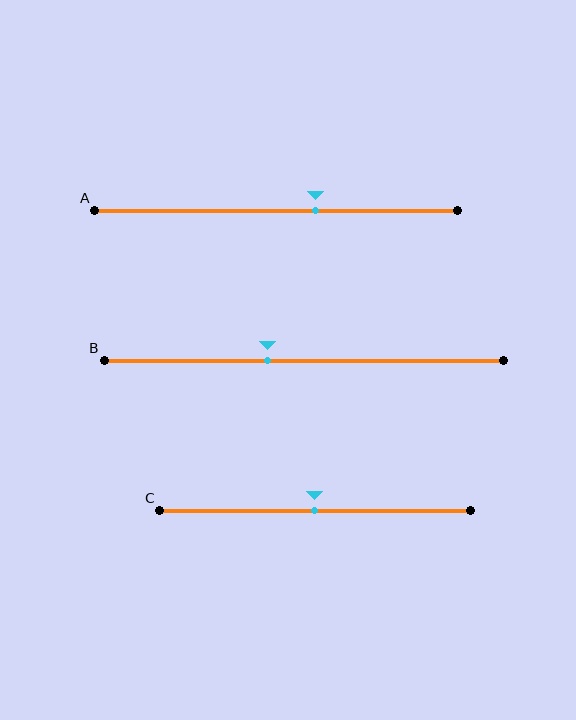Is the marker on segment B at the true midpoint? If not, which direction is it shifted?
No, the marker on segment B is shifted to the left by about 9% of the segment length.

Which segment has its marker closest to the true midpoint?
Segment C has its marker closest to the true midpoint.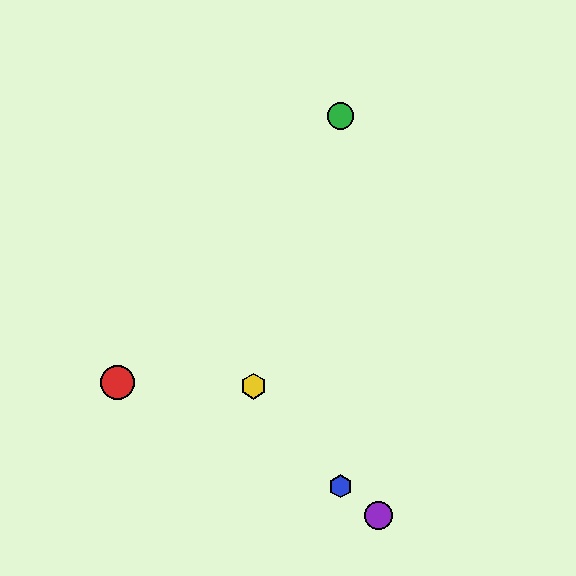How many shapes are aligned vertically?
2 shapes (the blue hexagon, the green circle) are aligned vertically.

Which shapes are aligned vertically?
The blue hexagon, the green circle are aligned vertically.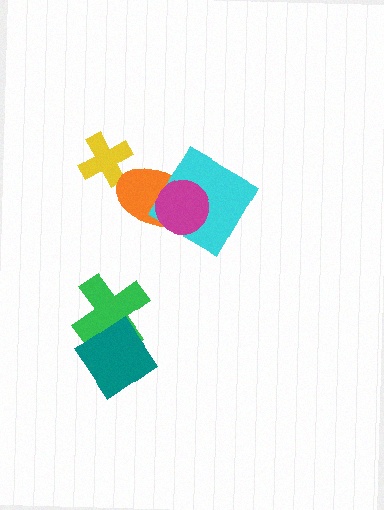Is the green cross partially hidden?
Yes, it is partially covered by another shape.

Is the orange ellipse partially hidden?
Yes, it is partially covered by another shape.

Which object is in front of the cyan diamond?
The magenta circle is in front of the cyan diamond.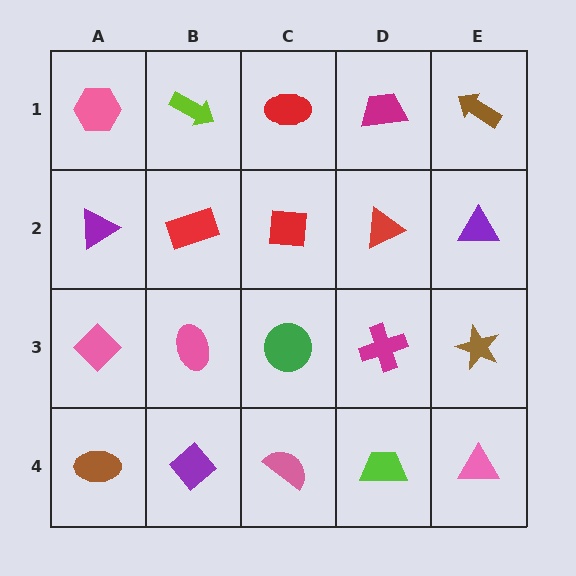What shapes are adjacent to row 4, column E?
A brown star (row 3, column E), a lime trapezoid (row 4, column D).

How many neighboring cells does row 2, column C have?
4.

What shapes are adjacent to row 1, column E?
A purple triangle (row 2, column E), a magenta trapezoid (row 1, column D).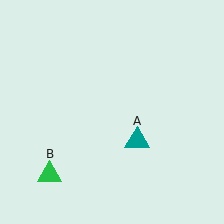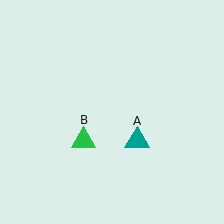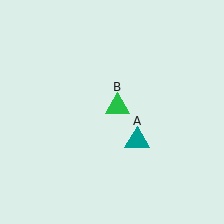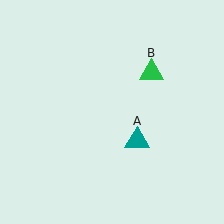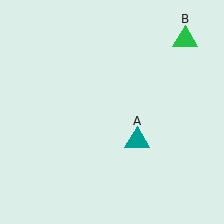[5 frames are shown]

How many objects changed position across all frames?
1 object changed position: green triangle (object B).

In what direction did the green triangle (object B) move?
The green triangle (object B) moved up and to the right.